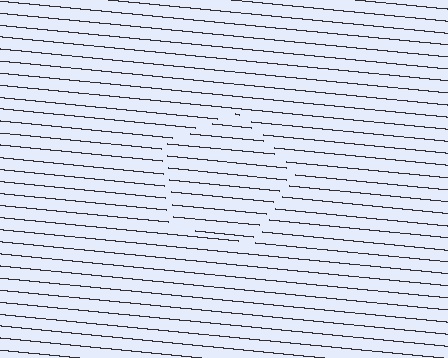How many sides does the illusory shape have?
5 sides — the line-ends trace a pentagon.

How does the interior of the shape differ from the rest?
The interior of the shape contains the same grating, shifted by half a period — the contour is defined by the phase discontinuity where line-ends from the inner and outer gratings abut.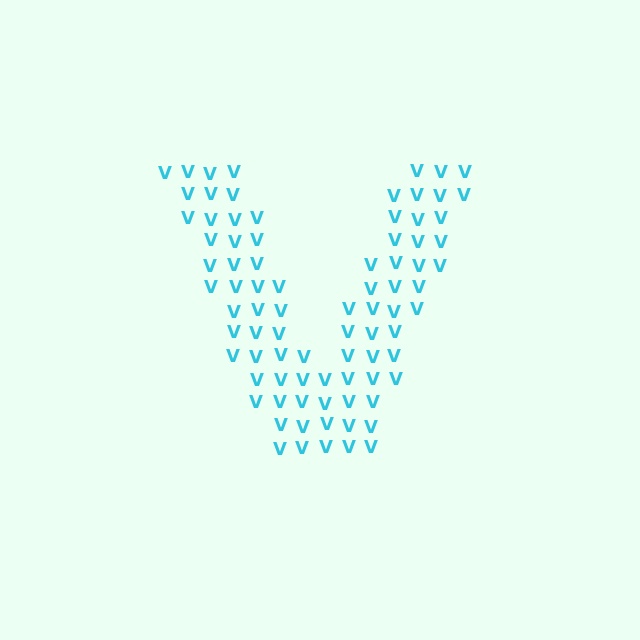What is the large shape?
The large shape is the letter V.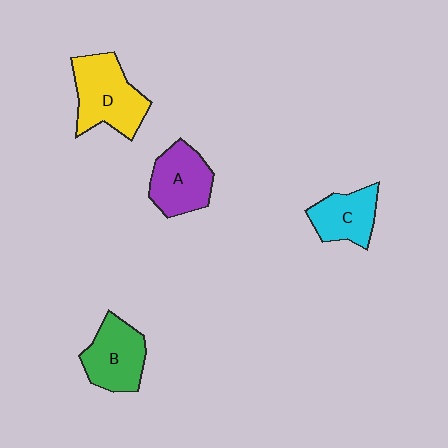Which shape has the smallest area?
Shape C (cyan).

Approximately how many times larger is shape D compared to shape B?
Approximately 1.2 times.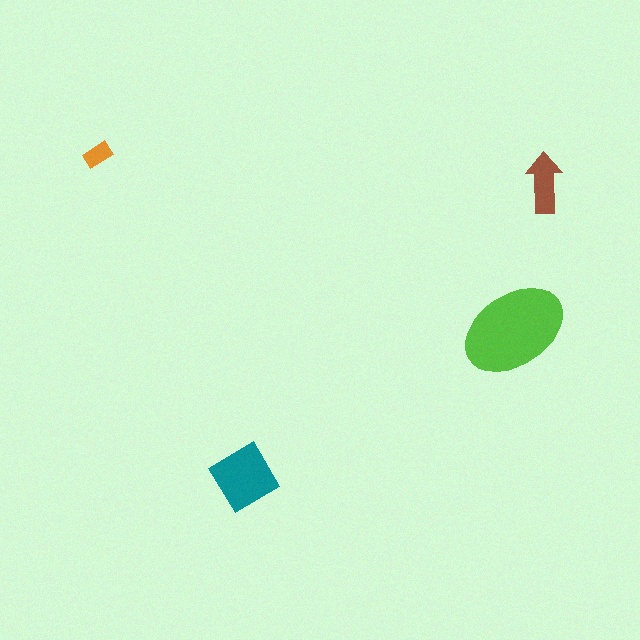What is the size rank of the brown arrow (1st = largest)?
3rd.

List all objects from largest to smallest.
The lime ellipse, the teal diamond, the brown arrow, the orange rectangle.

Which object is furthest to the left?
The orange rectangle is leftmost.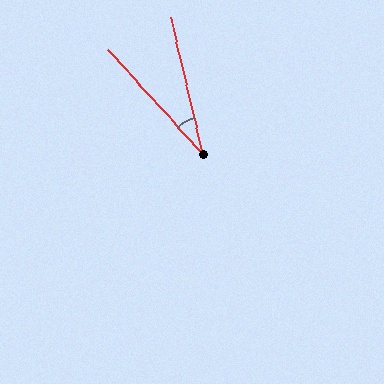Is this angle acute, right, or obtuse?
It is acute.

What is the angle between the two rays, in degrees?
Approximately 29 degrees.